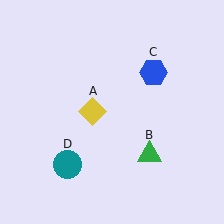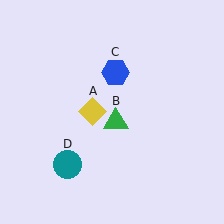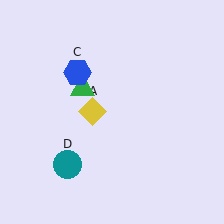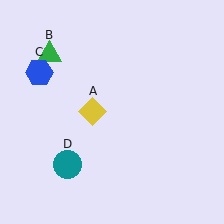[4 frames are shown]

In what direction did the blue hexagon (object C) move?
The blue hexagon (object C) moved left.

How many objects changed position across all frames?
2 objects changed position: green triangle (object B), blue hexagon (object C).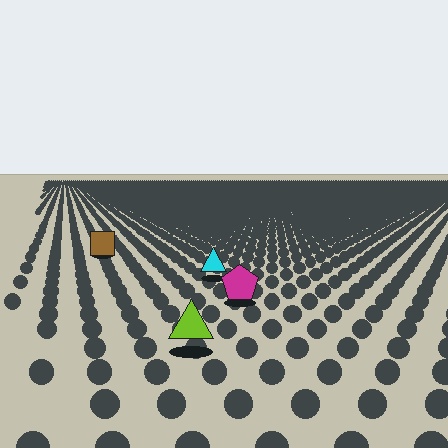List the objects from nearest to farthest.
From nearest to farthest: the lime triangle, the magenta pentagon, the cyan triangle, the brown square.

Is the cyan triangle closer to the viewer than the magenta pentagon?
No. The magenta pentagon is closer — you can tell from the texture gradient: the ground texture is coarser near it.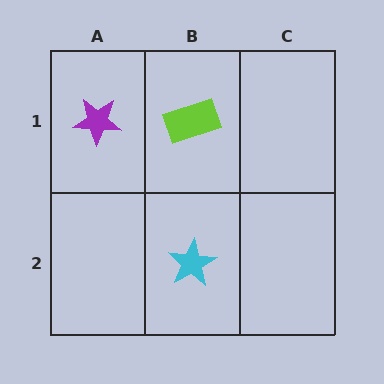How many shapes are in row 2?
1 shape.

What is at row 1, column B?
A lime rectangle.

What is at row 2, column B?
A cyan star.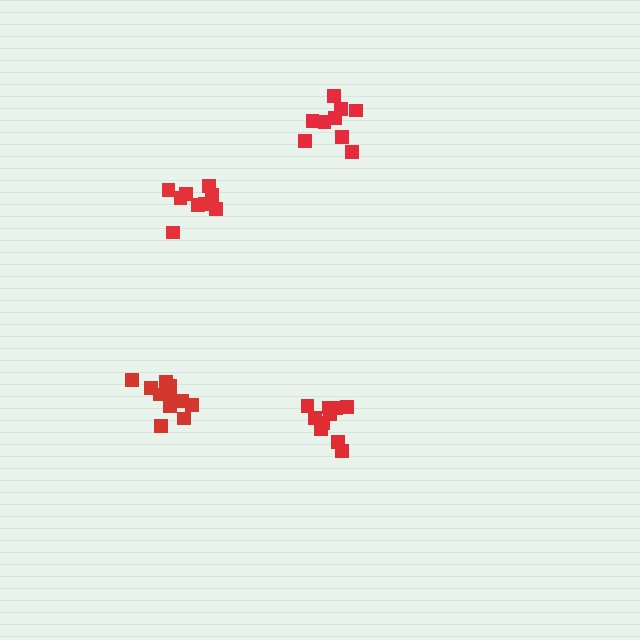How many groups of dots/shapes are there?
There are 4 groups.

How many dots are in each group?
Group 1: 12 dots, Group 2: 9 dots, Group 3: 11 dots, Group 4: 9 dots (41 total).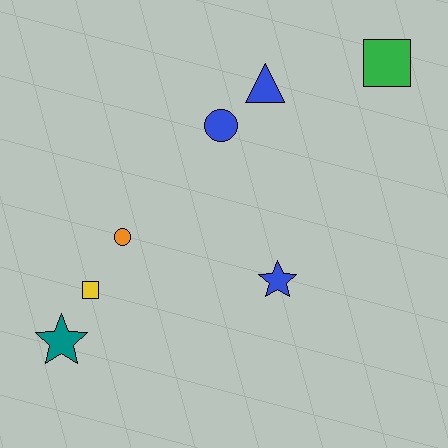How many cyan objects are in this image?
There are no cyan objects.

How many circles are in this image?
There are 2 circles.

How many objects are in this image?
There are 7 objects.